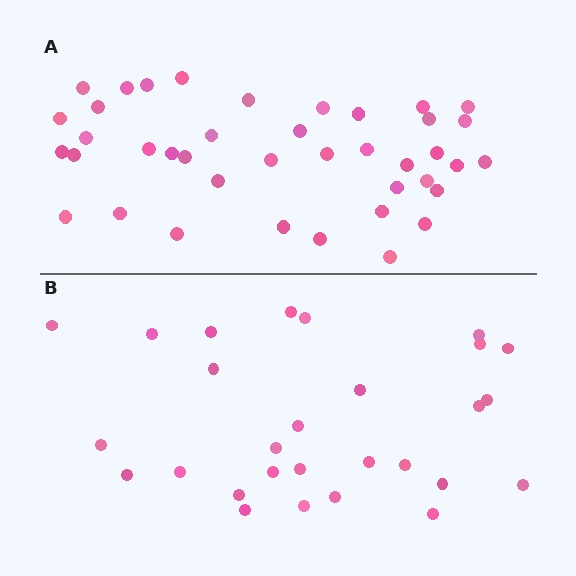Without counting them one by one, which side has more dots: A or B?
Region A (the top region) has more dots.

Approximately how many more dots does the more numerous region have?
Region A has roughly 12 or so more dots than region B.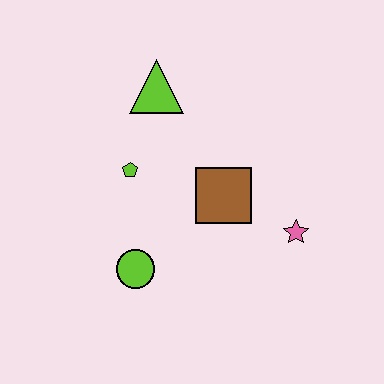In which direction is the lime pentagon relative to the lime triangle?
The lime pentagon is below the lime triangle.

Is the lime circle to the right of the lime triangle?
No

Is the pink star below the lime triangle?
Yes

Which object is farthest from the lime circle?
The lime triangle is farthest from the lime circle.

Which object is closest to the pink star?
The brown square is closest to the pink star.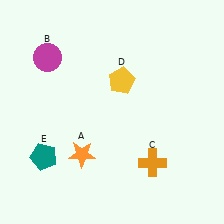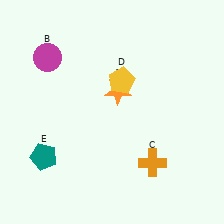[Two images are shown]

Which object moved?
The orange star (A) moved up.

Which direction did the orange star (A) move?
The orange star (A) moved up.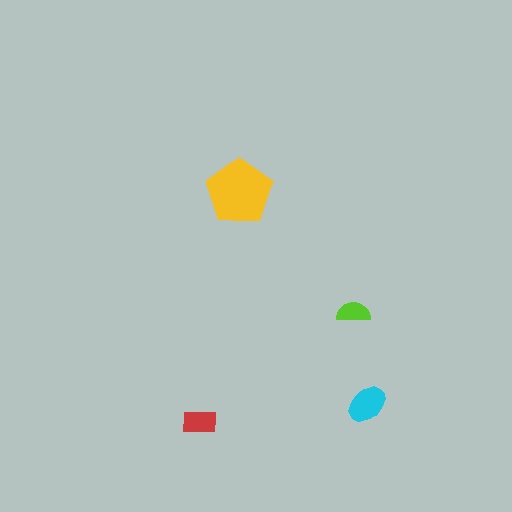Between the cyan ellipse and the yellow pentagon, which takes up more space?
The yellow pentagon.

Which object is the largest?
The yellow pentagon.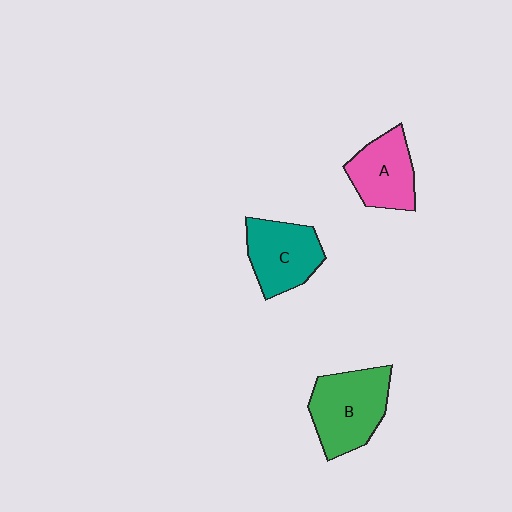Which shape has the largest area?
Shape B (green).